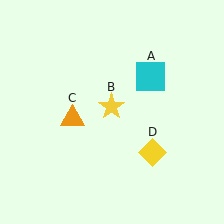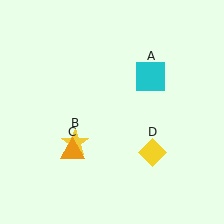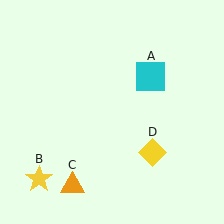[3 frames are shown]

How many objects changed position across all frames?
2 objects changed position: yellow star (object B), orange triangle (object C).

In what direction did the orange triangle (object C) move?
The orange triangle (object C) moved down.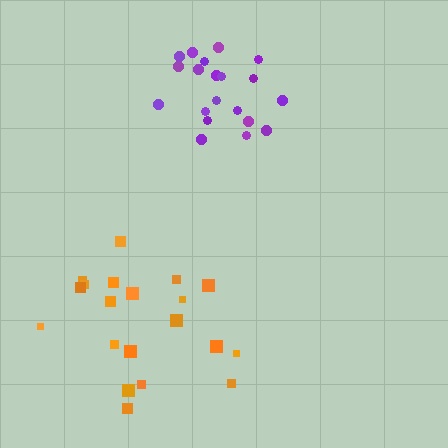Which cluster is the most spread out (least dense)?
Orange.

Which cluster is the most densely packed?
Purple.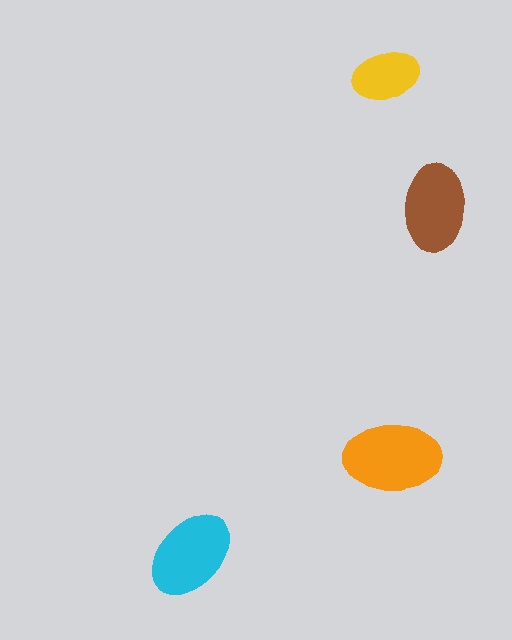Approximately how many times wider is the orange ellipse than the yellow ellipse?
About 1.5 times wider.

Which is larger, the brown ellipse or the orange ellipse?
The orange one.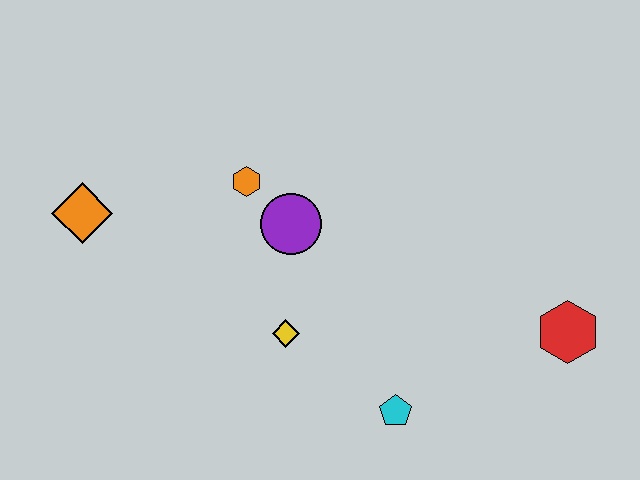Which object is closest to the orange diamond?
The orange hexagon is closest to the orange diamond.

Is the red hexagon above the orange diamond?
No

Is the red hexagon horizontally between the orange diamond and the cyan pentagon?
No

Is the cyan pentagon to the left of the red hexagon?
Yes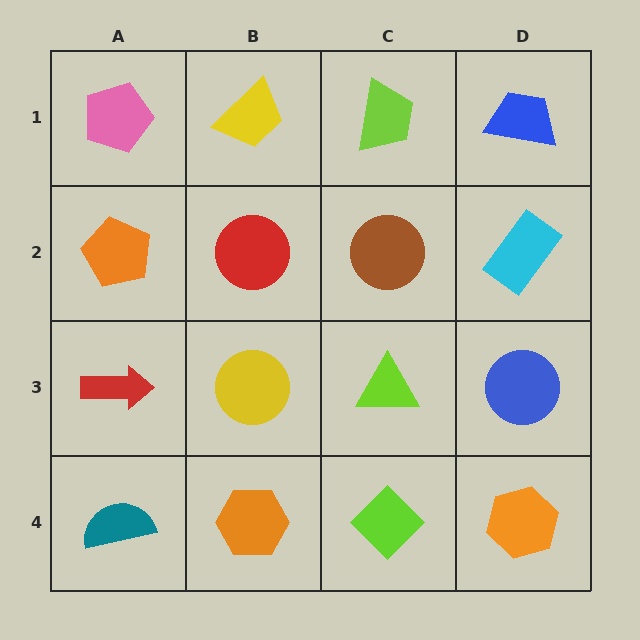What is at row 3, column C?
A lime triangle.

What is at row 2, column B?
A red circle.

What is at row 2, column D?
A cyan rectangle.